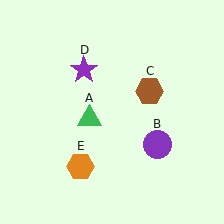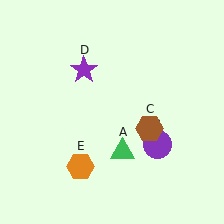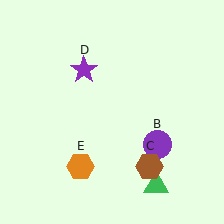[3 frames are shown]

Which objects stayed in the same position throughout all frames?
Purple circle (object B) and purple star (object D) and orange hexagon (object E) remained stationary.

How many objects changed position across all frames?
2 objects changed position: green triangle (object A), brown hexagon (object C).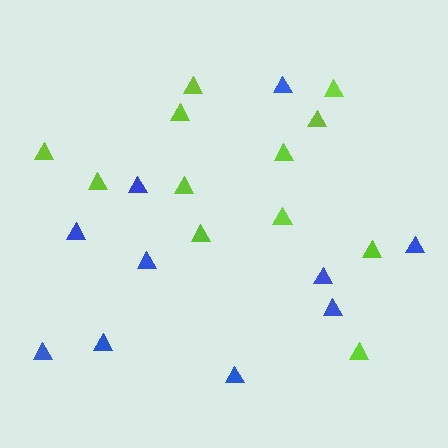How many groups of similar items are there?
There are 2 groups: one group of blue triangles (10) and one group of lime triangles (12).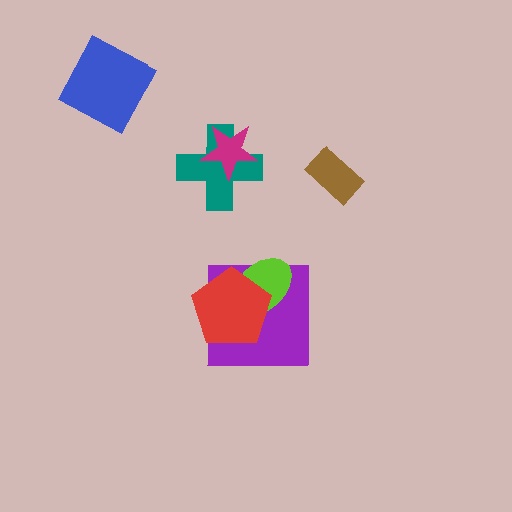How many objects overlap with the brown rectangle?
0 objects overlap with the brown rectangle.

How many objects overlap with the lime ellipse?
2 objects overlap with the lime ellipse.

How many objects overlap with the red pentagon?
2 objects overlap with the red pentagon.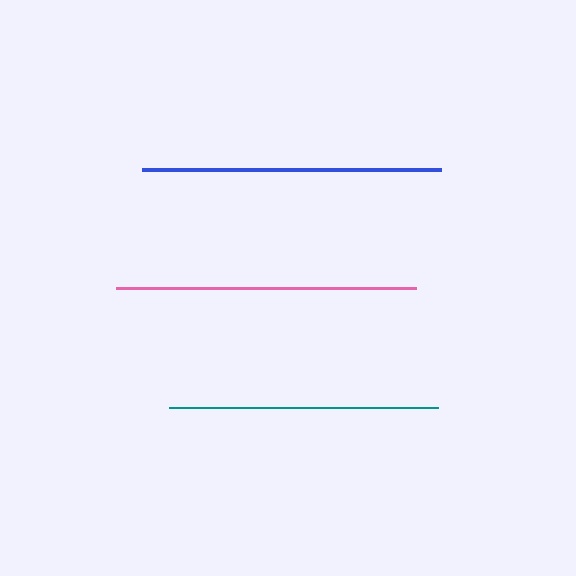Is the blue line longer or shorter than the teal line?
The blue line is longer than the teal line.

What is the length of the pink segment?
The pink segment is approximately 300 pixels long.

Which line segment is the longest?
The pink line is the longest at approximately 300 pixels.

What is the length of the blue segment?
The blue segment is approximately 299 pixels long.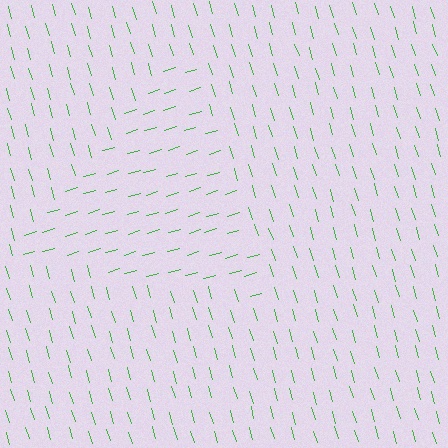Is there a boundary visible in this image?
Yes, there is a texture boundary formed by a change in line orientation.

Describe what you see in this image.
The image is filled with small green line segments. A triangle region in the image has lines oriented differently from the surrounding lines, creating a visible texture boundary.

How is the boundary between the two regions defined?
The boundary is defined purely by a change in line orientation (approximately 90 degrees difference). All lines are the same color and thickness.